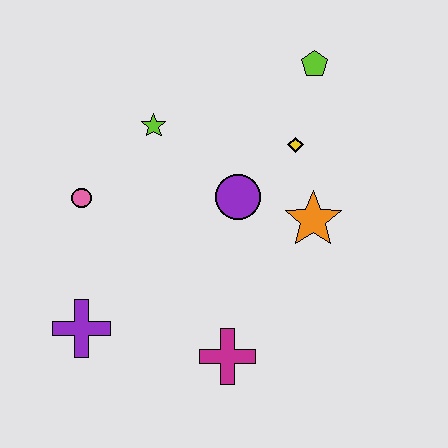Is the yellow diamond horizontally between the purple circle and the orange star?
Yes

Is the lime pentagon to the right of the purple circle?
Yes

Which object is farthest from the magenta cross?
The lime pentagon is farthest from the magenta cross.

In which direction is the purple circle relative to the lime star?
The purple circle is to the right of the lime star.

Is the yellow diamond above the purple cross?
Yes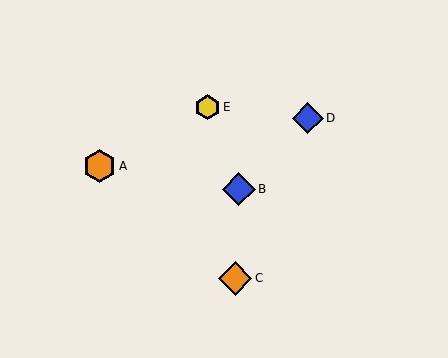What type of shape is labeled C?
Shape C is an orange diamond.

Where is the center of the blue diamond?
The center of the blue diamond is at (308, 118).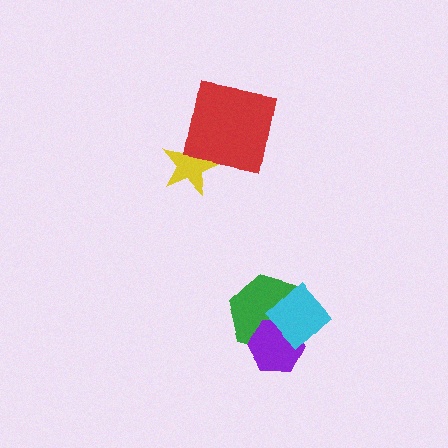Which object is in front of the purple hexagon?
The cyan diamond is in front of the purple hexagon.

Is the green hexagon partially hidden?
Yes, it is partially covered by another shape.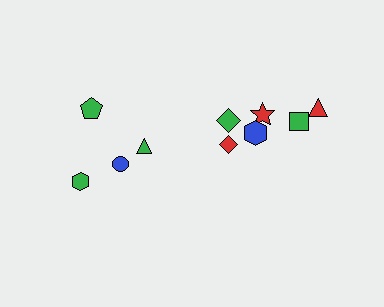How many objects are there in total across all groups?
There are 10 objects.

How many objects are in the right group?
There are 6 objects.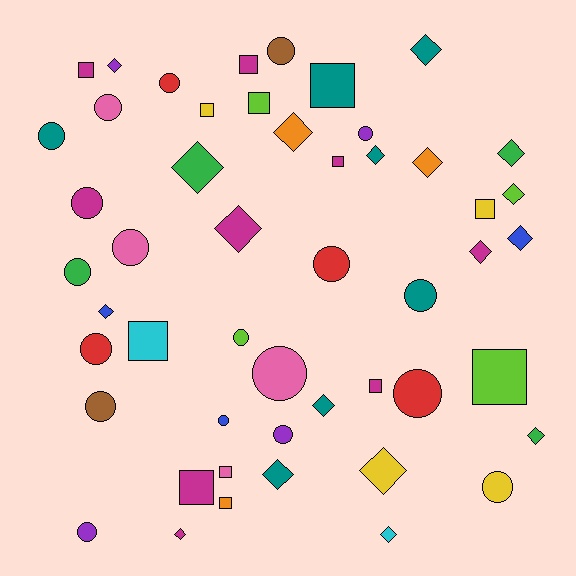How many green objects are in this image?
There are 4 green objects.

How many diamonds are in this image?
There are 18 diamonds.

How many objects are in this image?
There are 50 objects.